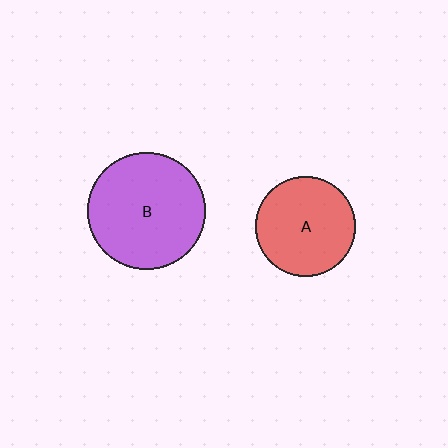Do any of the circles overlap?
No, none of the circles overlap.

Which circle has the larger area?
Circle B (purple).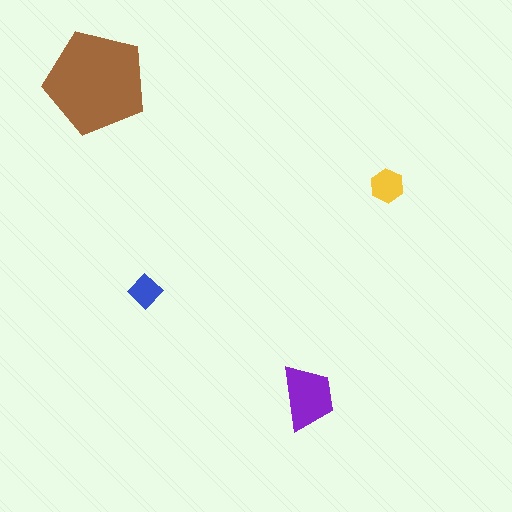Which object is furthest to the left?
The brown pentagon is leftmost.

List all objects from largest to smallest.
The brown pentagon, the purple trapezoid, the yellow hexagon, the blue diamond.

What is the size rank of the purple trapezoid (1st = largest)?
2nd.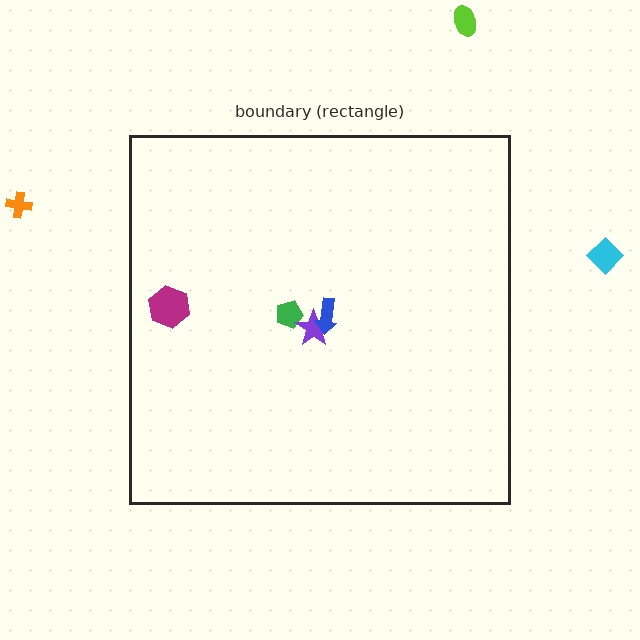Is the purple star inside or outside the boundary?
Inside.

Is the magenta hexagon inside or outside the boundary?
Inside.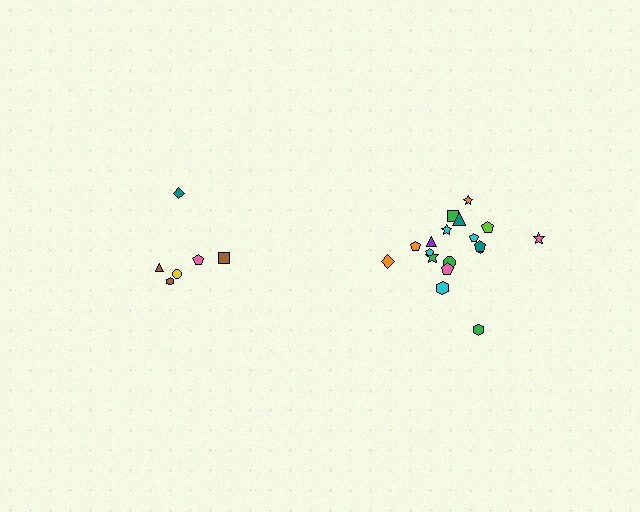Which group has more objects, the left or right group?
The right group.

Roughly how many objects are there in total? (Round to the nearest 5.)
Roughly 25 objects in total.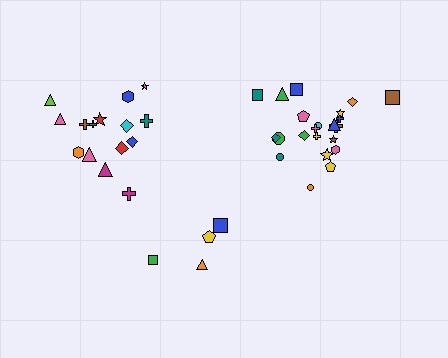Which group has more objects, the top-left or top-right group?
The top-right group.